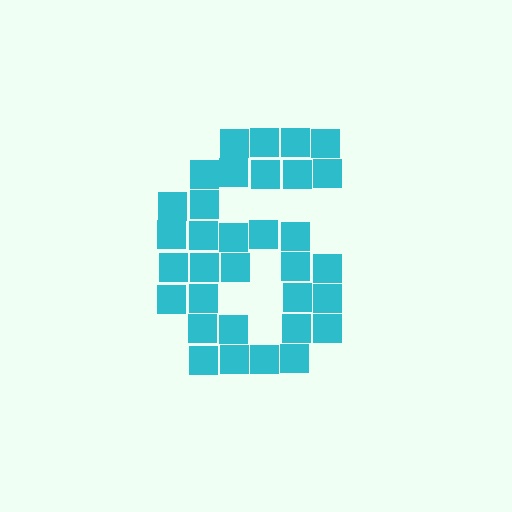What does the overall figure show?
The overall figure shows the digit 6.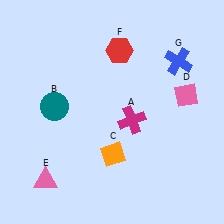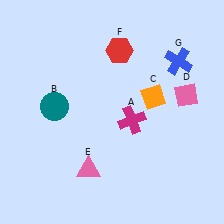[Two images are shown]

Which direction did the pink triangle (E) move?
The pink triangle (E) moved right.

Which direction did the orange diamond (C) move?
The orange diamond (C) moved up.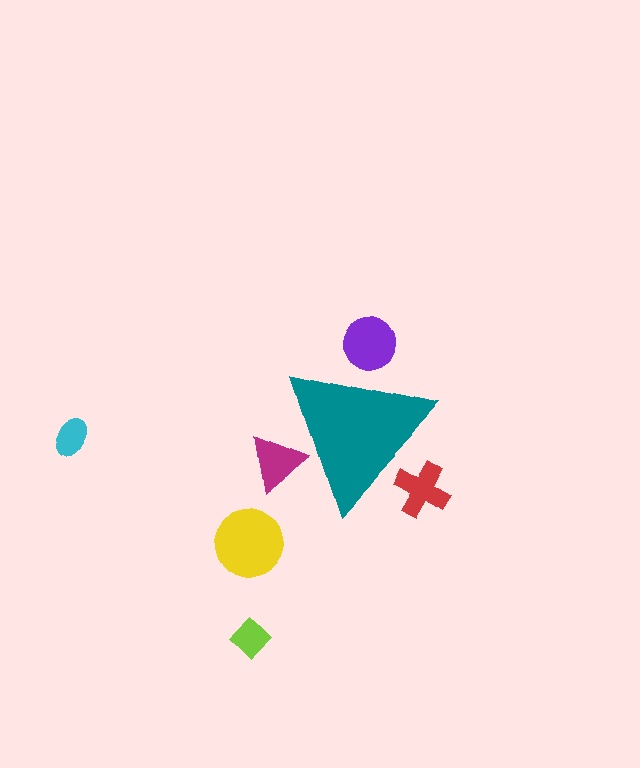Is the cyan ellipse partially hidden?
No, the cyan ellipse is fully visible.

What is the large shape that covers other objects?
A teal triangle.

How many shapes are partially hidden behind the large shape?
3 shapes are partially hidden.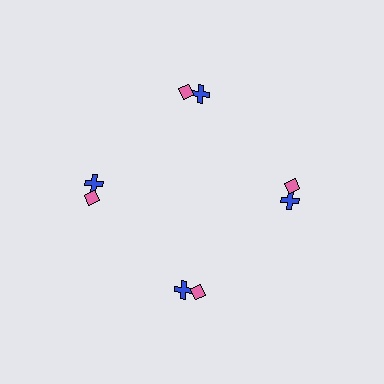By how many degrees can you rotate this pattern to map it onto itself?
The pattern maps onto itself every 90 degrees of rotation.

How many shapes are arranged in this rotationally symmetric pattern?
There are 8 shapes, arranged in 4 groups of 2.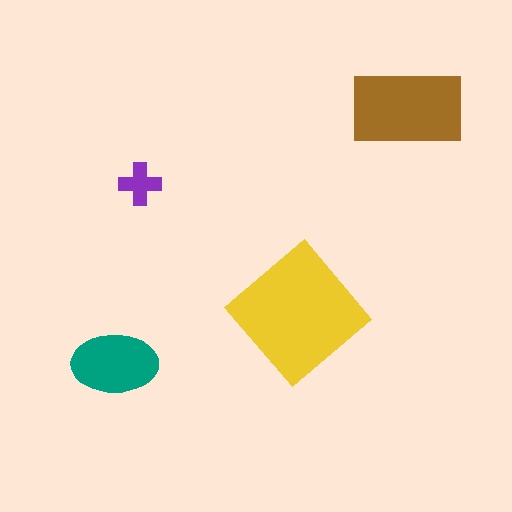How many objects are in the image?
There are 4 objects in the image.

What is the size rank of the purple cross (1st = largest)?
4th.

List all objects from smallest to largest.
The purple cross, the teal ellipse, the brown rectangle, the yellow diamond.